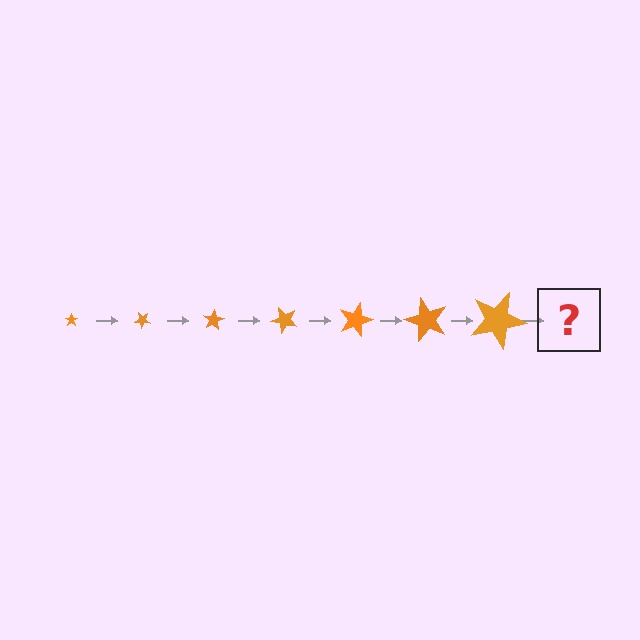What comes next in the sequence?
The next element should be a star, larger than the previous one and rotated 280 degrees from the start.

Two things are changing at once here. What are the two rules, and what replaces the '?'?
The two rules are that the star grows larger each step and it rotates 40 degrees each step. The '?' should be a star, larger than the previous one and rotated 280 degrees from the start.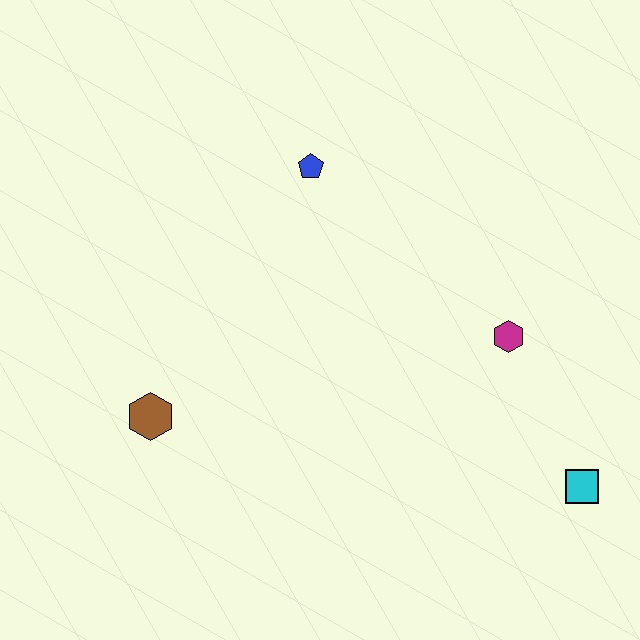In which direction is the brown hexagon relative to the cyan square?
The brown hexagon is to the left of the cyan square.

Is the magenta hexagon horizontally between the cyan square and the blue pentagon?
Yes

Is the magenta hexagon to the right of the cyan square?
No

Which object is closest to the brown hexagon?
The blue pentagon is closest to the brown hexagon.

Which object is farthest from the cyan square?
The brown hexagon is farthest from the cyan square.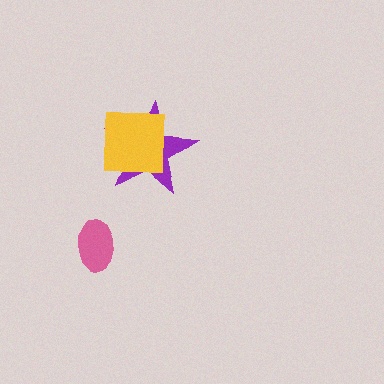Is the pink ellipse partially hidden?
No, no other shape covers it.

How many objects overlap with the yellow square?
1 object overlaps with the yellow square.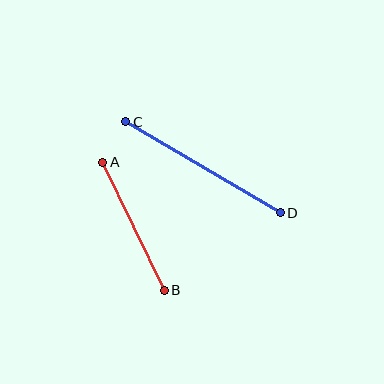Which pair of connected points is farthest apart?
Points C and D are farthest apart.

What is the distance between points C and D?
The distance is approximately 180 pixels.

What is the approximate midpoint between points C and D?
The midpoint is at approximately (203, 167) pixels.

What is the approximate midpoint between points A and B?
The midpoint is at approximately (133, 226) pixels.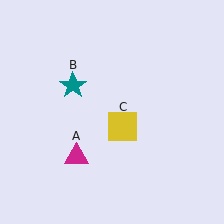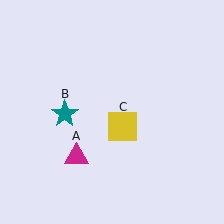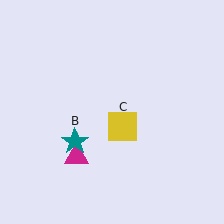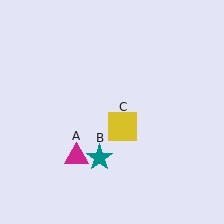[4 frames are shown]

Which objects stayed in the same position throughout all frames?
Magenta triangle (object A) and yellow square (object C) remained stationary.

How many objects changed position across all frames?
1 object changed position: teal star (object B).